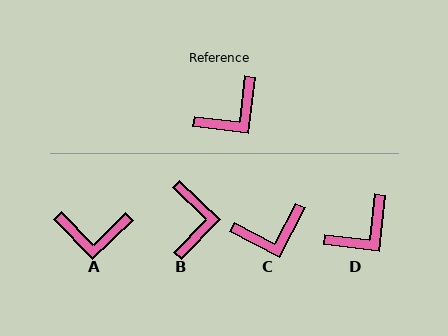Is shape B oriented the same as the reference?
No, it is off by about 53 degrees.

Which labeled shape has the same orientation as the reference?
D.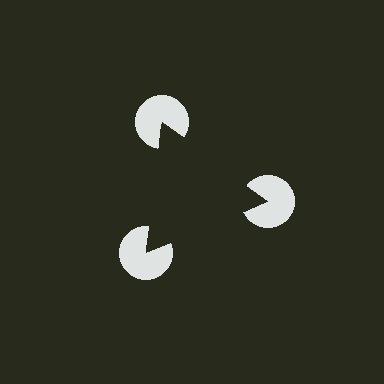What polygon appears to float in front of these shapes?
An illusory triangle — its edges are inferred from the aligned wedge cuts in the pac-man discs, not physically drawn.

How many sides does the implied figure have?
3 sides.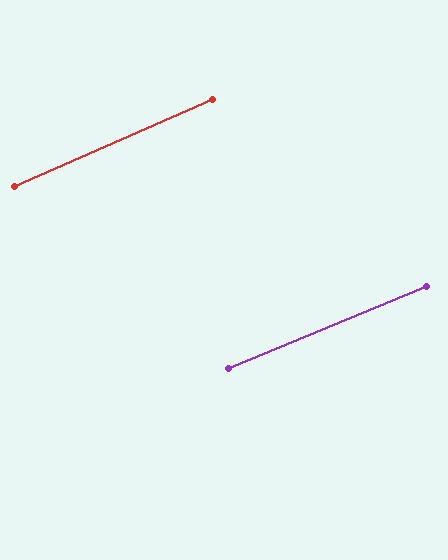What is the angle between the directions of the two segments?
Approximately 1 degree.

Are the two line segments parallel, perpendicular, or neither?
Parallel — their directions differ by only 1.3°.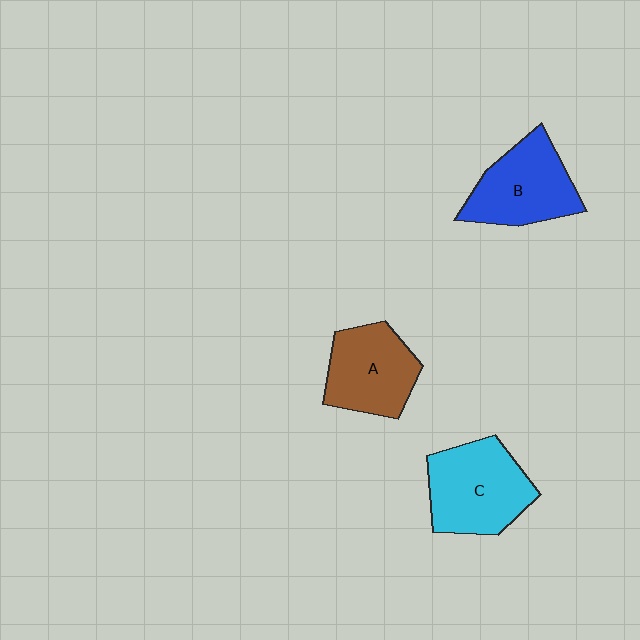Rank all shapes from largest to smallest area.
From largest to smallest: C (cyan), B (blue), A (brown).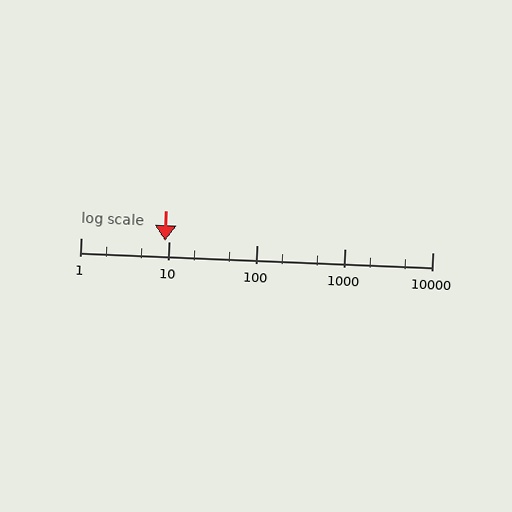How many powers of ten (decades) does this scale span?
The scale spans 4 decades, from 1 to 10000.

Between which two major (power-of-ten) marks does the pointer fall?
The pointer is between 1 and 10.